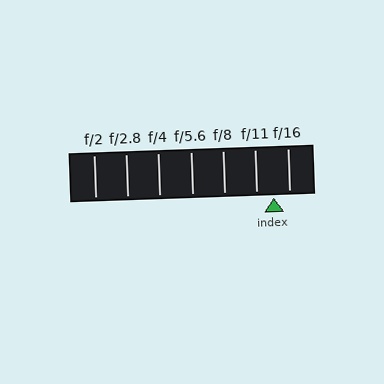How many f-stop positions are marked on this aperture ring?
There are 7 f-stop positions marked.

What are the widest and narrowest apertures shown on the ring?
The widest aperture shown is f/2 and the narrowest is f/16.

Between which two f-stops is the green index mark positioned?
The index mark is between f/11 and f/16.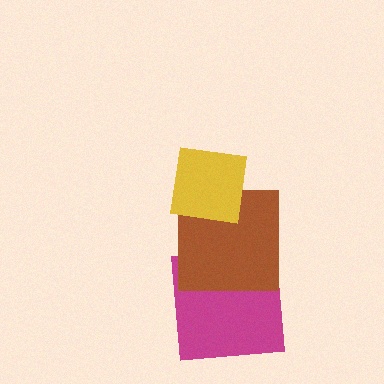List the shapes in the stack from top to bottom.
From top to bottom: the yellow square, the brown square, the magenta square.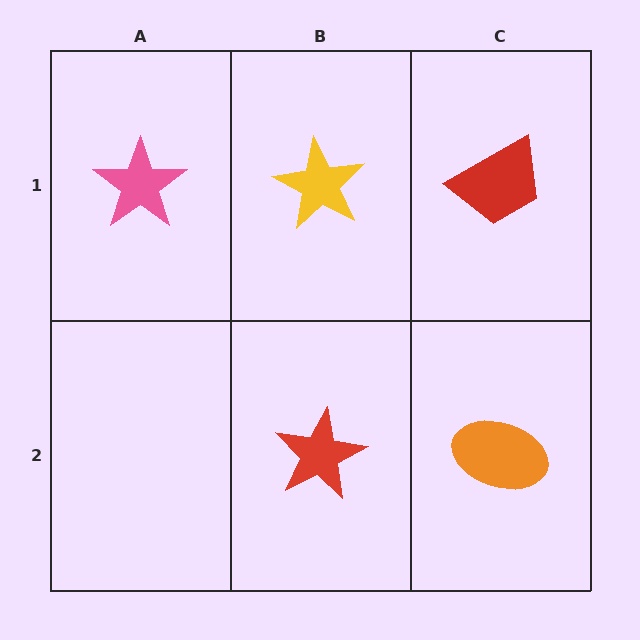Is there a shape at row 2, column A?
No, that cell is empty.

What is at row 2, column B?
A red star.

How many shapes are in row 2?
2 shapes.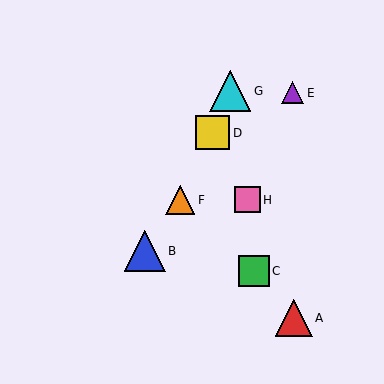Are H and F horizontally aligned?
Yes, both are at y≈200.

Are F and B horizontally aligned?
No, F is at y≈200 and B is at y≈251.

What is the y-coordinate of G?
Object G is at y≈91.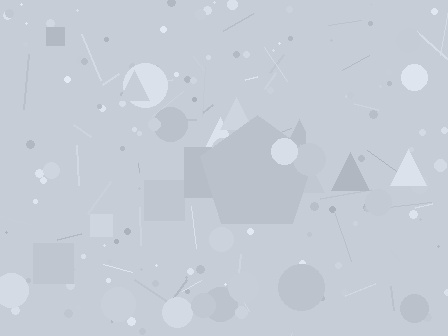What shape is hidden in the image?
A pentagon is hidden in the image.